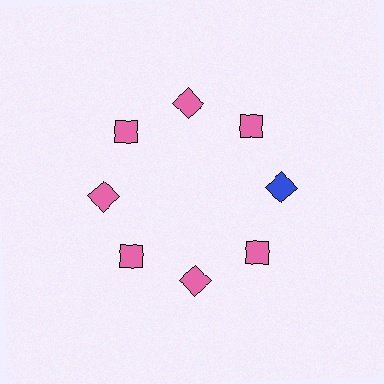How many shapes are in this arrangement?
There are 8 shapes arranged in a ring pattern.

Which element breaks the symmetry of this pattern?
The blue diamond at roughly the 3 o'clock position breaks the symmetry. All other shapes are pink diamonds.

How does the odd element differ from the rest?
It has a different color: blue instead of pink.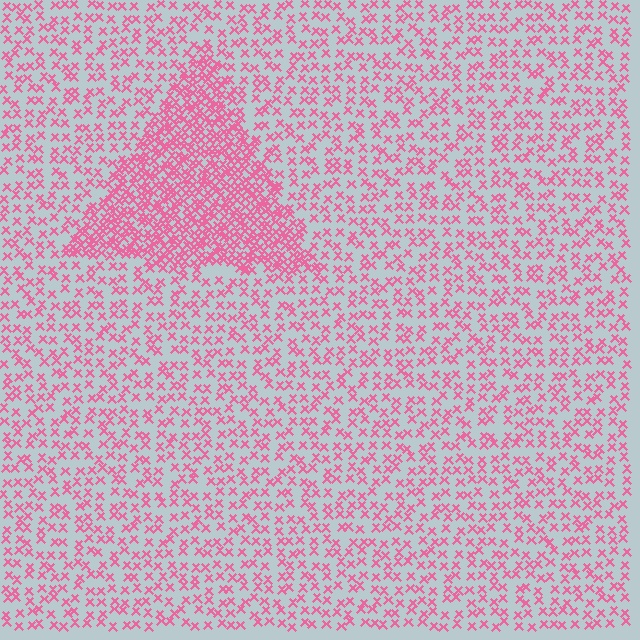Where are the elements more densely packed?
The elements are more densely packed inside the triangle boundary.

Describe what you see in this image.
The image contains small pink elements arranged at two different densities. A triangle-shaped region is visible where the elements are more densely packed than the surrounding area.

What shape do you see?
I see a triangle.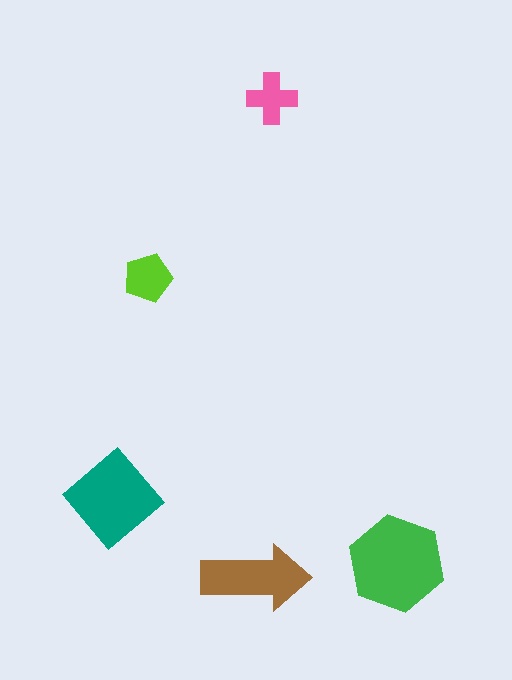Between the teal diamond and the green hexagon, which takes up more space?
The green hexagon.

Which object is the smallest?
The pink cross.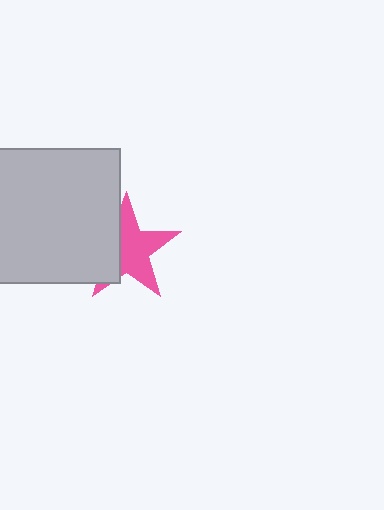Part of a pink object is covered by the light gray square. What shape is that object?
It is a star.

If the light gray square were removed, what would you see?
You would see the complete pink star.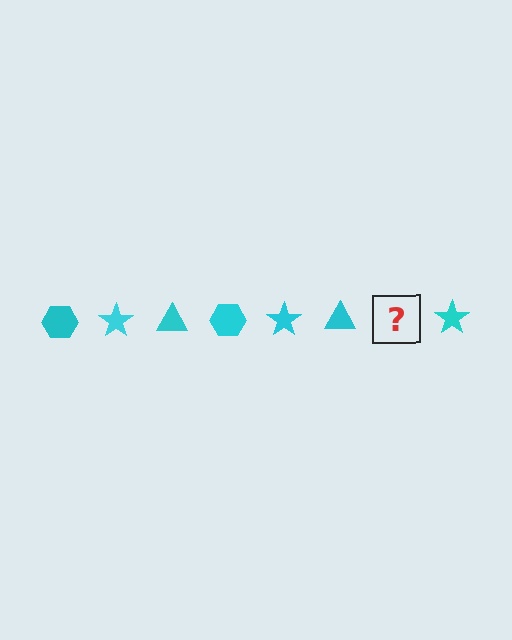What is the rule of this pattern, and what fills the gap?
The rule is that the pattern cycles through hexagon, star, triangle shapes in cyan. The gap should be filled with a cyan hexagon.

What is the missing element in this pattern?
The missing element is a cyan hexagon.